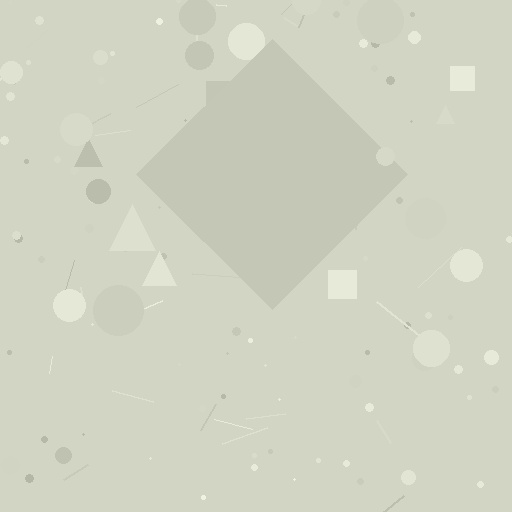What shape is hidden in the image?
A diamond is hidden in the image.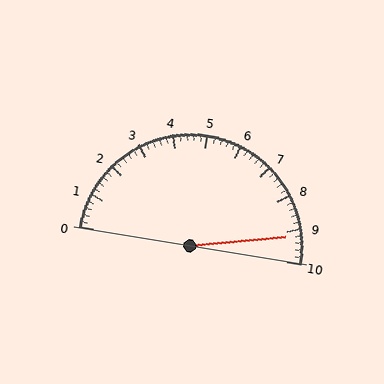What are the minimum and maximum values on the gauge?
The gauge ranges from 0 to 10.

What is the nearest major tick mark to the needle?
The nearest major tick mark is 9.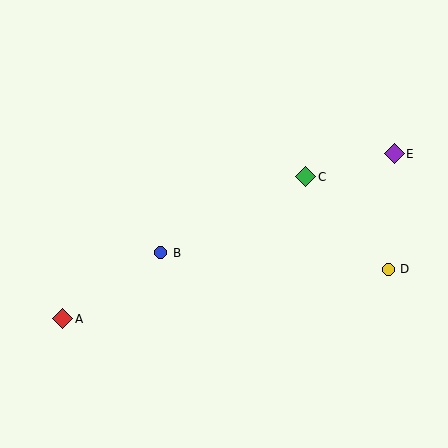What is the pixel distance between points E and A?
The distance between E and A is 370 pixels.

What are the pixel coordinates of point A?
Point A is at (63, 319).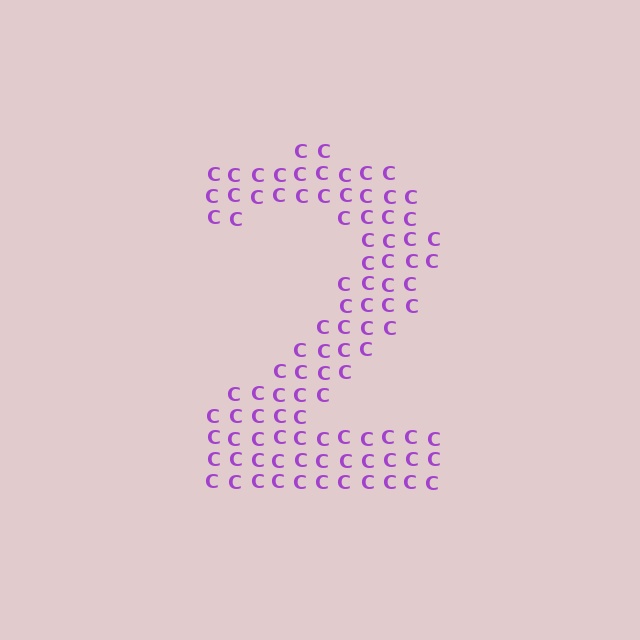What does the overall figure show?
The overall figure shows the digit 2.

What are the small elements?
The small elements are letter C's.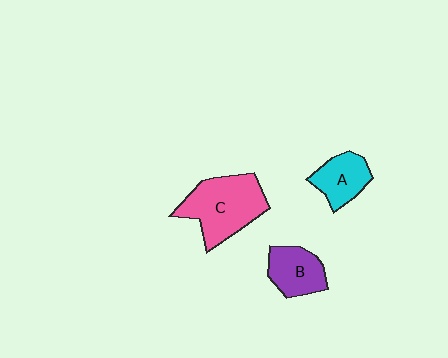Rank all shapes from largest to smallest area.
From largest to smallest: C (pink), B (purple), A (cyan).